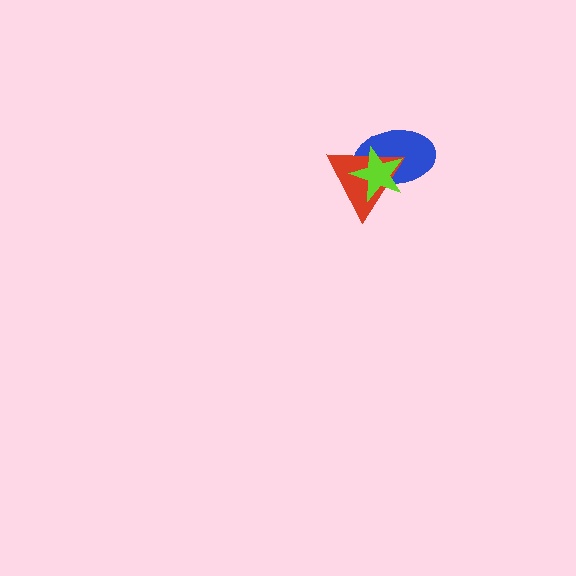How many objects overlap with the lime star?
2 objects overlap with the lime star.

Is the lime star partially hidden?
No, no other shape covers it.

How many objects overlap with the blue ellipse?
2 objects overlap with the blue ellipse.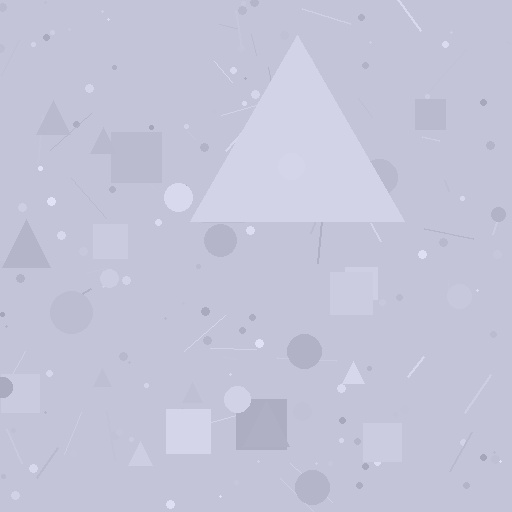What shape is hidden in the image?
A triangle is hidden in the image.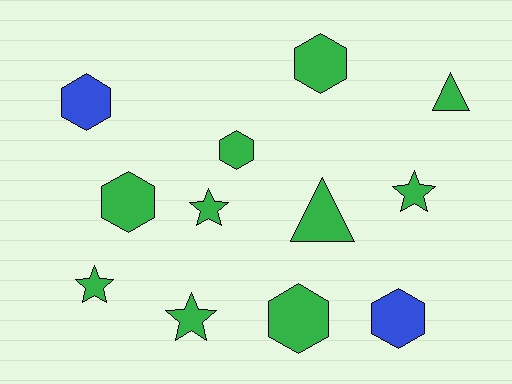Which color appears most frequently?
Green, with 10 objects.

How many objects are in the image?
There are 12 objects.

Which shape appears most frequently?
Hexagon, with 6 objects.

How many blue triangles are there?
There are no blue triangles.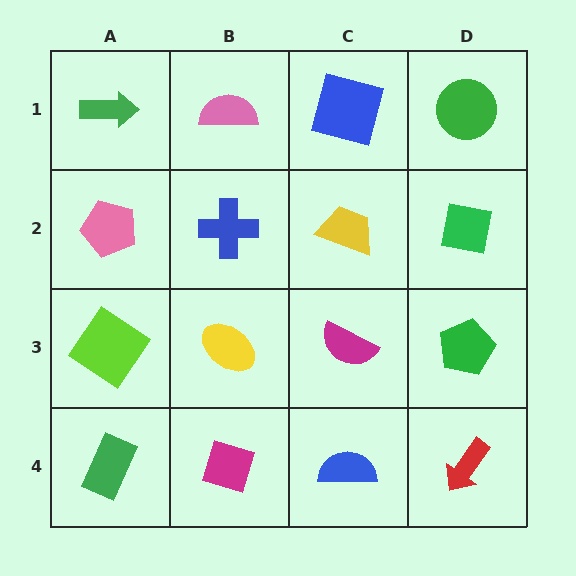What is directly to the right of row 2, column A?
A blue cross.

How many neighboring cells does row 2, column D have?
3.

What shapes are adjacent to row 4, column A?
A lime diamond (row 3, column A), a magenta diamond (row 4, column B).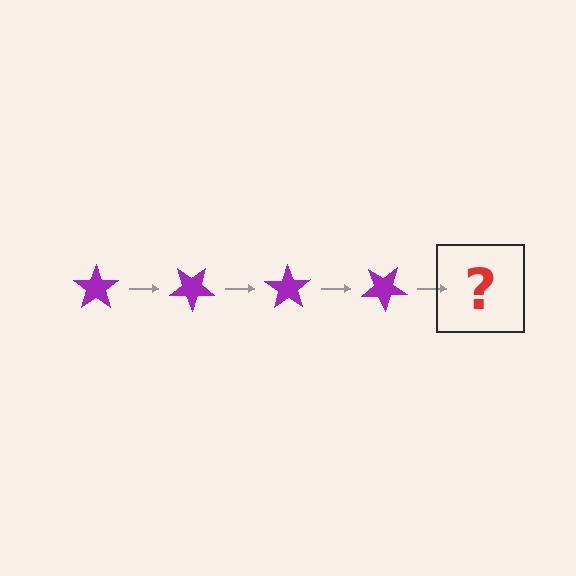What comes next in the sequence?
The next element should be a purple star rotated 140 degrees.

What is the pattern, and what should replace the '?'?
The pattern is that the star rotates 35 degrees each step. The '?' should be a purple star rotated 140 degrees.